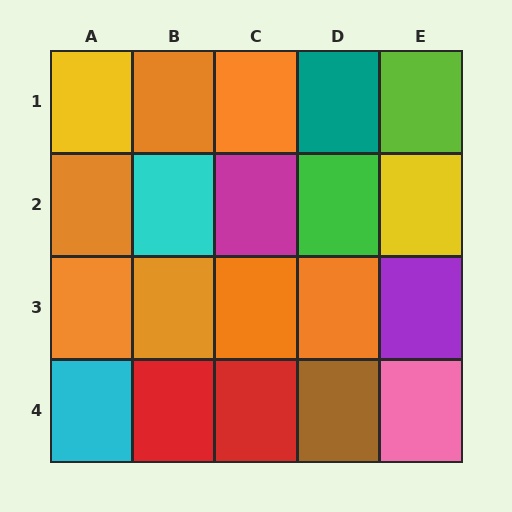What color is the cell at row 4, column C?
Red.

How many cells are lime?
1 cell is lime.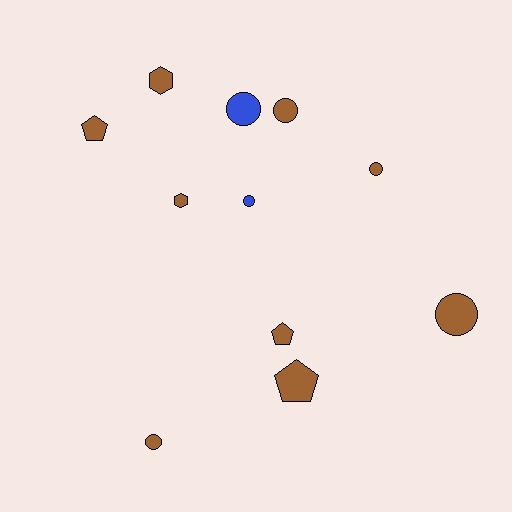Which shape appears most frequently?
Circle, with 6 objects.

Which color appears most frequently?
Brown, with 9 objects.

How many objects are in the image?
There are 11 objects.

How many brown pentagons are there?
There are 3 brown pentagons.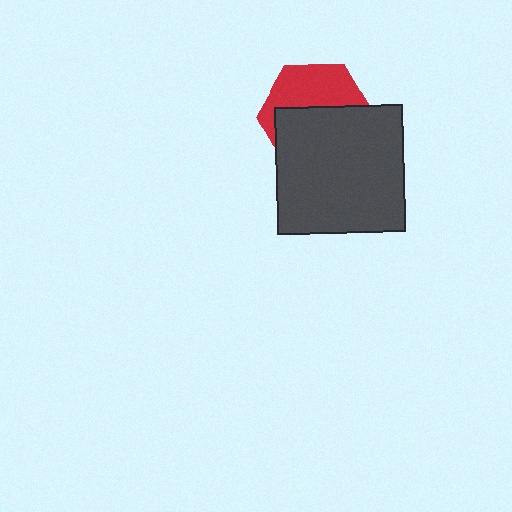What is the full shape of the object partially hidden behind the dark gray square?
The partially hidden object is a red hexagon.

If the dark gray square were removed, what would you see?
You would see the complete red hexagon.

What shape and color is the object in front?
The object in front is a dark gray square.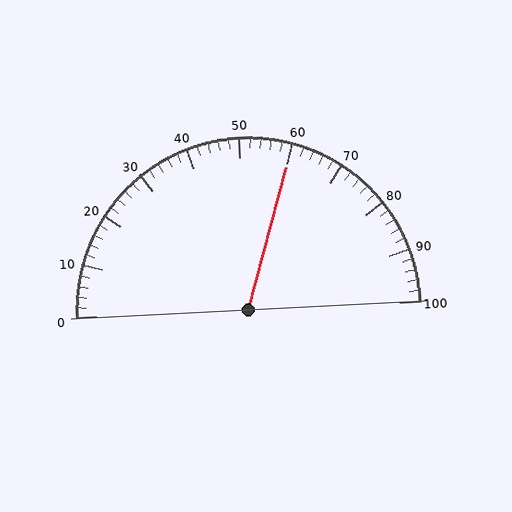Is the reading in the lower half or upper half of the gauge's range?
The reading is in the upper half of the range (0 to 100).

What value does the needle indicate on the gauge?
The needle indicates approximately 60.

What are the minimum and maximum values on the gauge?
The gauge ranges from 0 to 100.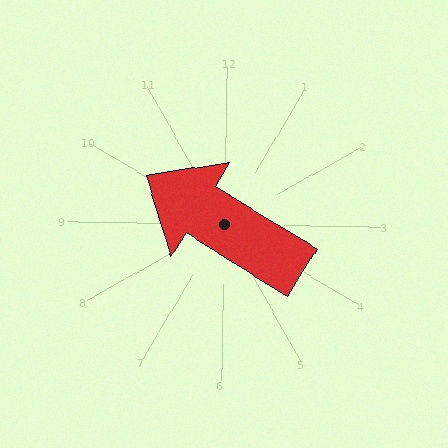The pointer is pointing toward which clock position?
Roughly 10 o'clock.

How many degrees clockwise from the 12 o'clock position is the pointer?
Approximately 301 degrees.